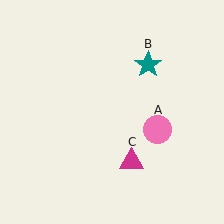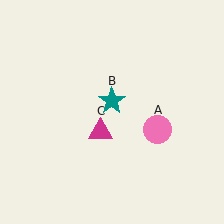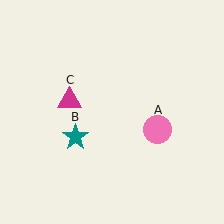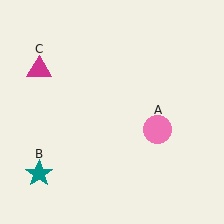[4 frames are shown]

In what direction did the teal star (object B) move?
The teal star (object B) moved down and to the left.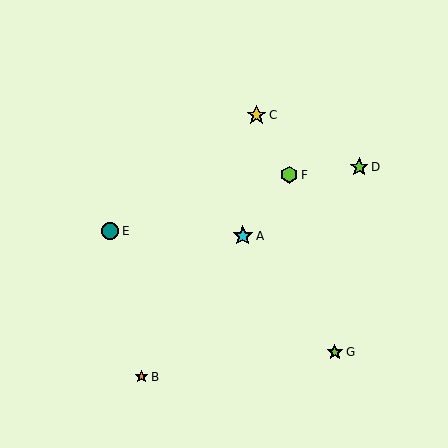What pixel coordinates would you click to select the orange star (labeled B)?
Click at (141, 377) to select the orange star B.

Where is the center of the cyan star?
The center of the cyan star is at (243, 236).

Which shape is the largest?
The cyan star (labeled A) is the largest.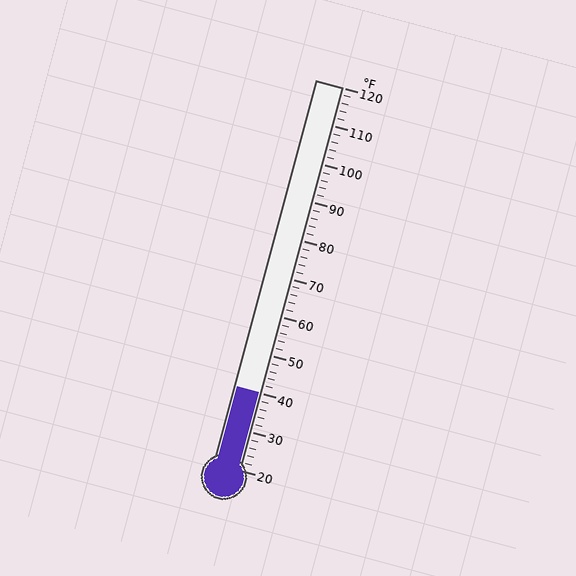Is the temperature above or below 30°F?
The temperature is above 30°F.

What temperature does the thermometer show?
The thermometer shows approximately 40°F.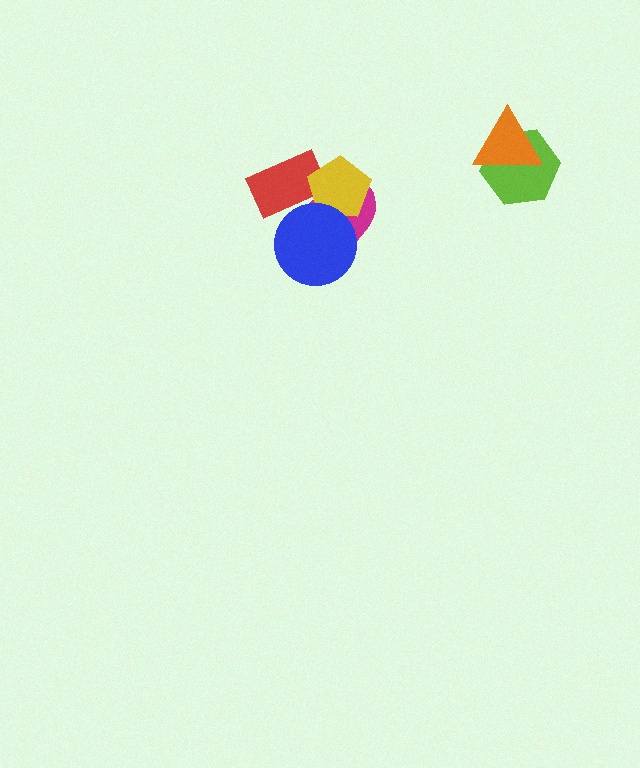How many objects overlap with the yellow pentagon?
3 objects overlap with the yellow pentagon.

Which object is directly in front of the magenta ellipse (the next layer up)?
The yellow pentagon is directly in front of the magenta ellipse.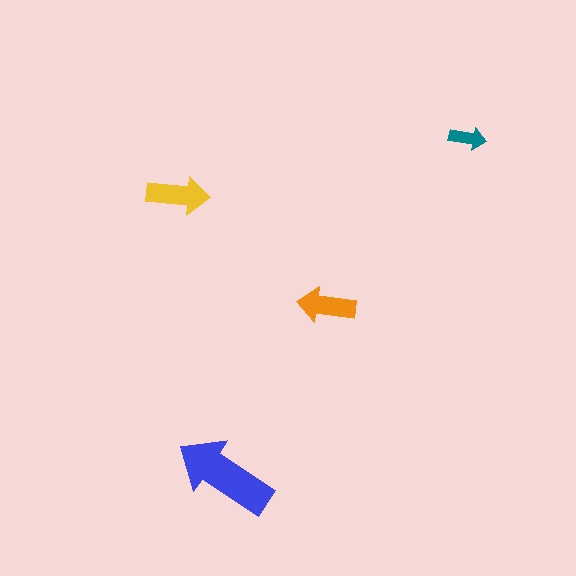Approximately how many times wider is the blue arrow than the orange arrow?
About 1.5 times wider.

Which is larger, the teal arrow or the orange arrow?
The orange one.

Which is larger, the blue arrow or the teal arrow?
The blue one.